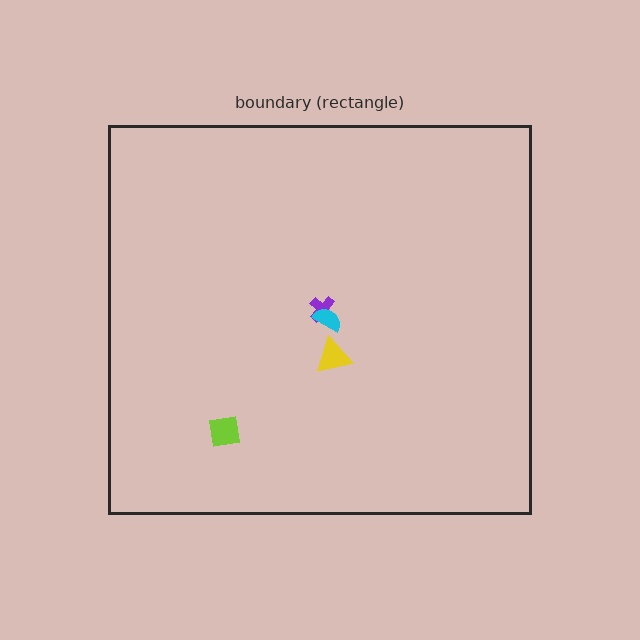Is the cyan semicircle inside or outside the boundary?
Inside.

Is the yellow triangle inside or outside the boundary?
Inside.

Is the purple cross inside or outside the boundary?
Inside.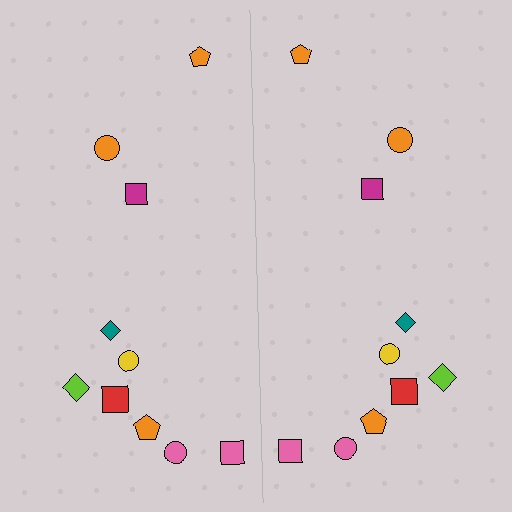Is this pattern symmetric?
Yes, this pattern has bilateral (reflection) symmetry.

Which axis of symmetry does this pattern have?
The pattern has a vertical axis of symmetry running through the center of the image.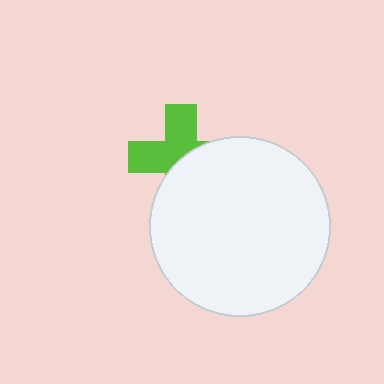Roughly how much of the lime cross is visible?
About half of it is visible (roughly 52%).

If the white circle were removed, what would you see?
You would see the complete lime cross.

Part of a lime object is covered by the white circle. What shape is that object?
It is a cross.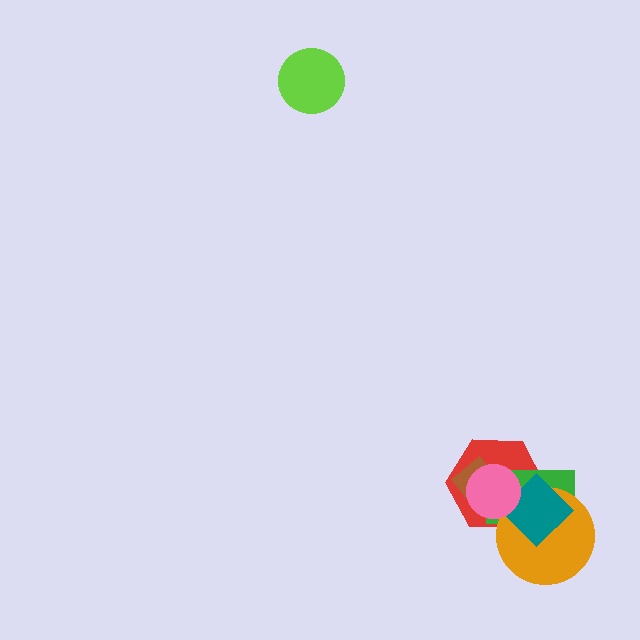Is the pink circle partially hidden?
No, no other shape covers it.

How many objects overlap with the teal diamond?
4 objects overlap with the teal diamond.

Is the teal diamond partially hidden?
Yes, it is partially covered by another shape.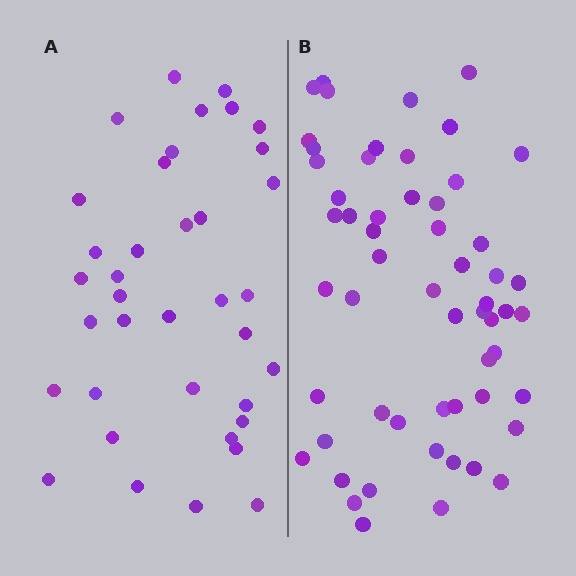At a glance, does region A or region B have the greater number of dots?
Region B (the right region) has more dots.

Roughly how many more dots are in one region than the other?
Region B has approximately 20 more dots than region A.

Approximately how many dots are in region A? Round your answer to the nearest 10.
About 40 dots. (The exact count is 37, which rounds to 40.)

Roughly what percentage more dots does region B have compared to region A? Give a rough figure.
About 55% more.